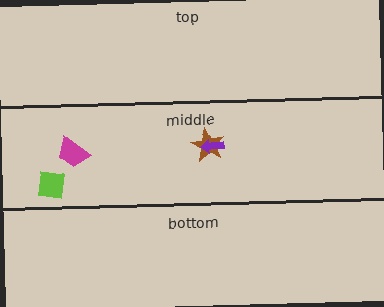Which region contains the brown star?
The middle region.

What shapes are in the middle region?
The brown star, the magenta trapezoid, the lime square, the purple arrow.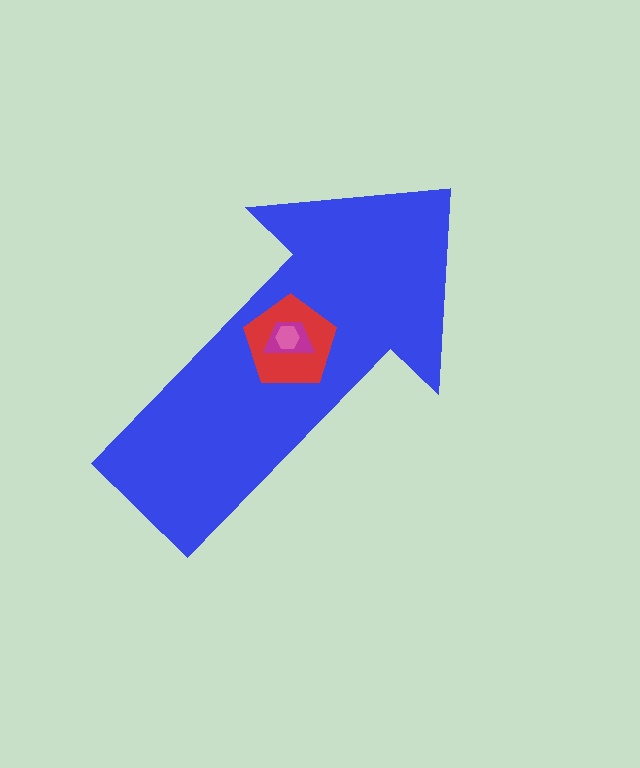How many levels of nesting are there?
4.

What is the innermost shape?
The pink hexagon.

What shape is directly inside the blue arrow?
The red pentagon.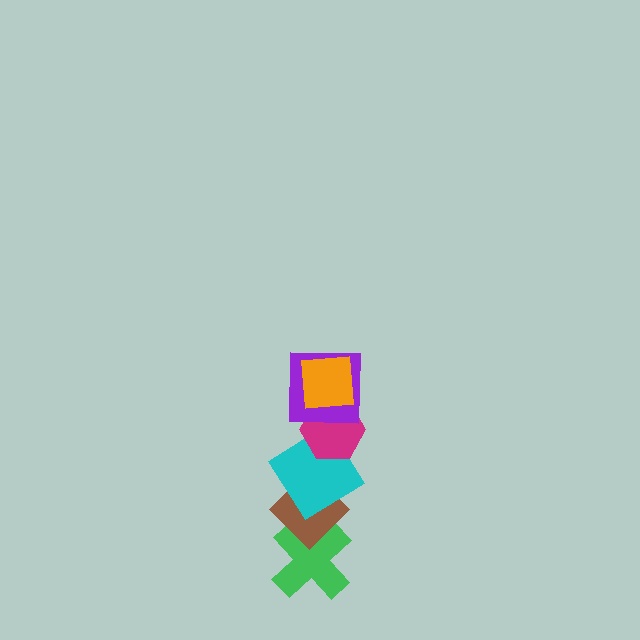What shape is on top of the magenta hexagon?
The purple square is on top of the magenta hexagon.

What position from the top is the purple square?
The purple square is 2nd from the top.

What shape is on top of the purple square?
The orange square is on top of the purple square.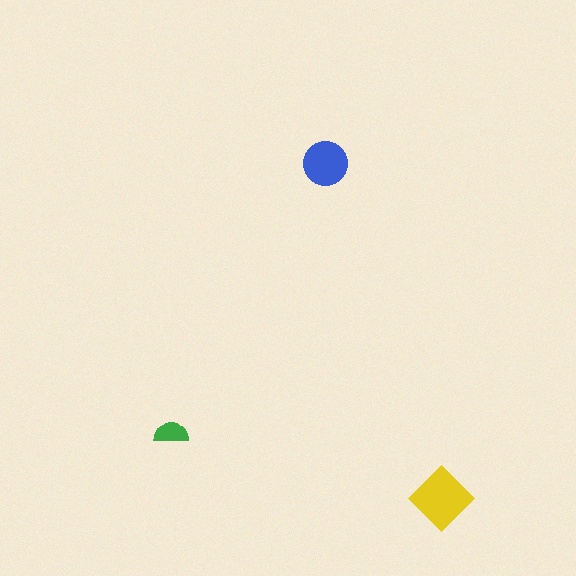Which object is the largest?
The yellow diamond.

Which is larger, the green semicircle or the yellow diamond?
The yellow diamond.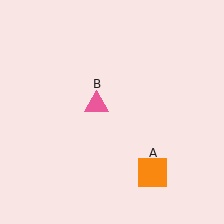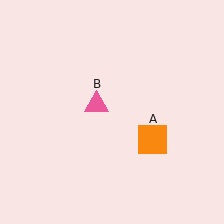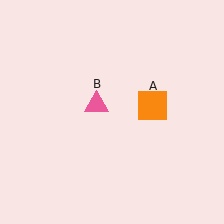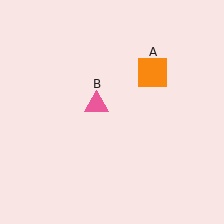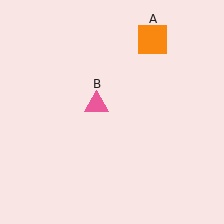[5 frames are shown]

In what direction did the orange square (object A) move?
The orange square (object A) moved up.